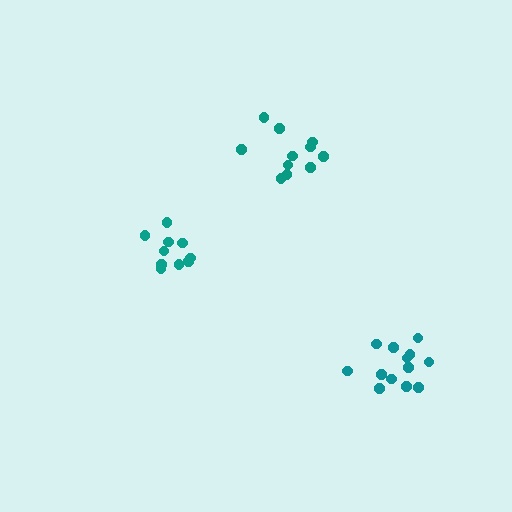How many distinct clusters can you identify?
There are 3 distinct clusters.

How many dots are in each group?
Group 1: 13 dots, Group 2: 10 dots, Group 3: 11 dots (34 total).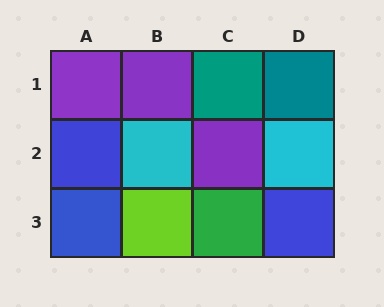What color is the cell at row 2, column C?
Purple.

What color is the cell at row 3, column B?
Lime.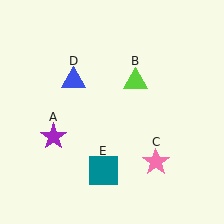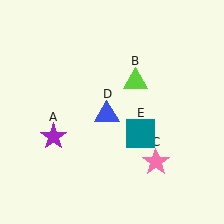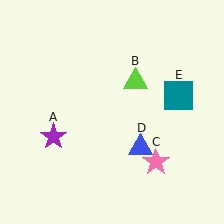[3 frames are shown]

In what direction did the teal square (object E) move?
The teal square (object E) moved up and to the right.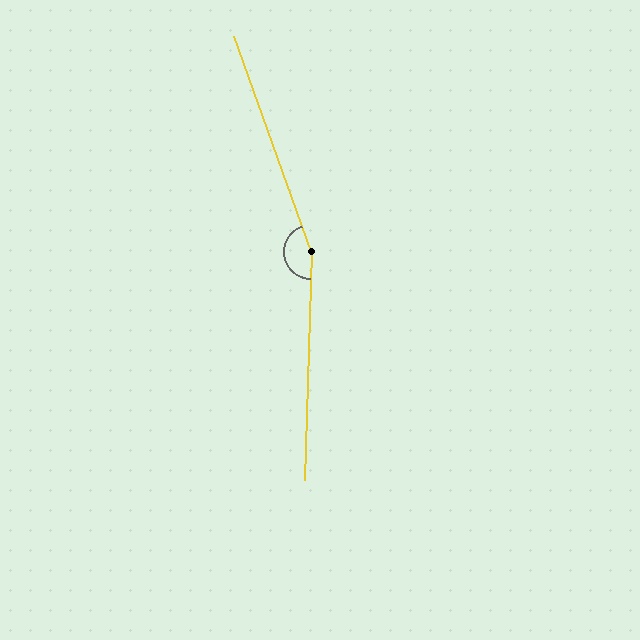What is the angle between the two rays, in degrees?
Approximately 159 degrees.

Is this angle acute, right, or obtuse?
It is obtuse.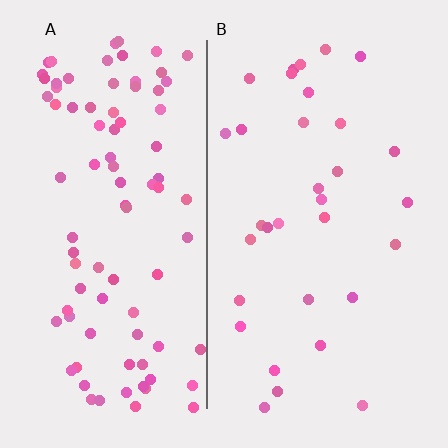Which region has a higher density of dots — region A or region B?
A (the left).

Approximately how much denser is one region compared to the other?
Approximately 2.8× — region A over region B.